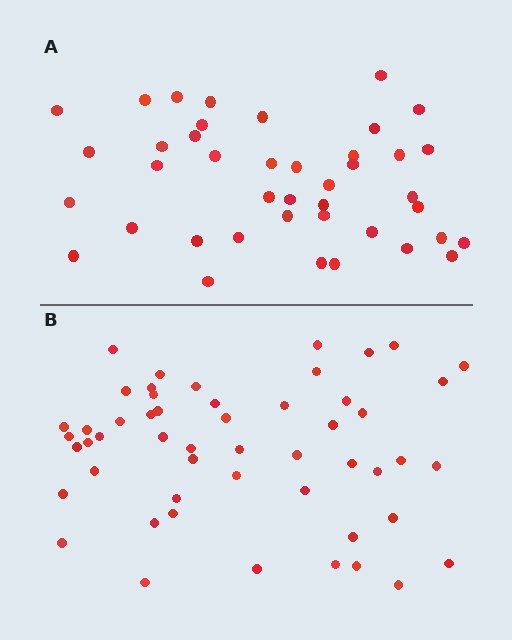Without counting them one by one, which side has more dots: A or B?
Region B (the bottom region) has more dots.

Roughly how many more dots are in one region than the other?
Region B has roughly 12 or so more dots than region A.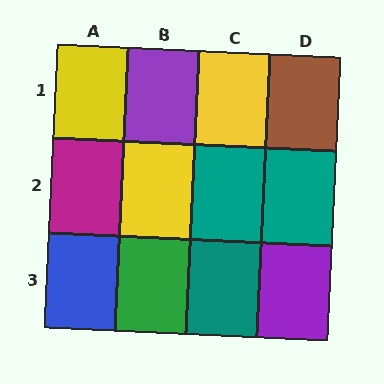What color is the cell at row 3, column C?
Teal.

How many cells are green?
1 cell is green.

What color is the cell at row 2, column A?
Magenta.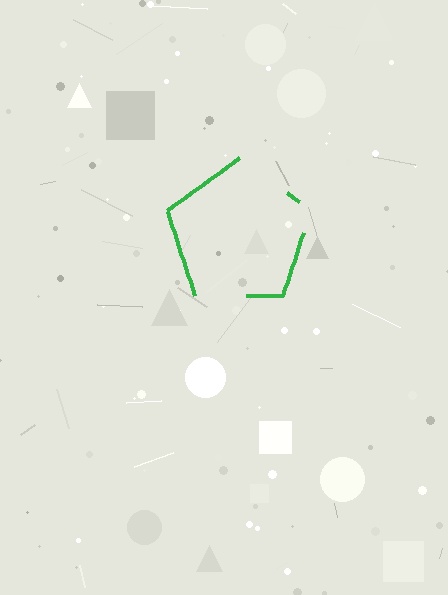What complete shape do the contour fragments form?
The contour fragments form a pentagon.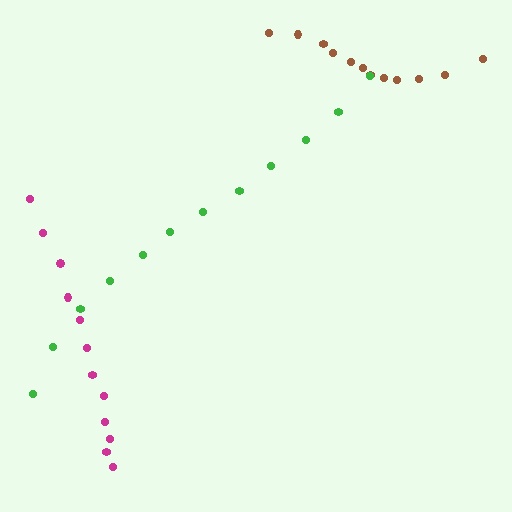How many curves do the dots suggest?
There are 3 distinct paths.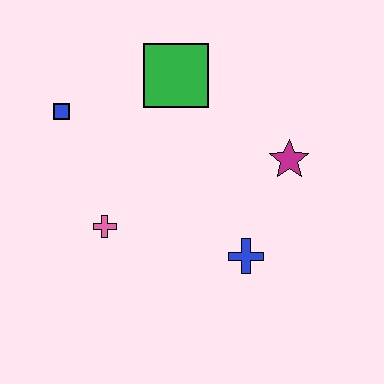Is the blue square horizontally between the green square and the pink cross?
No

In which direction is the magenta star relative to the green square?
The magenta star is to the right of the green square.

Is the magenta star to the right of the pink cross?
Yes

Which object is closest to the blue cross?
The magenta star is closest to the blue cross.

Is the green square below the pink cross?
No